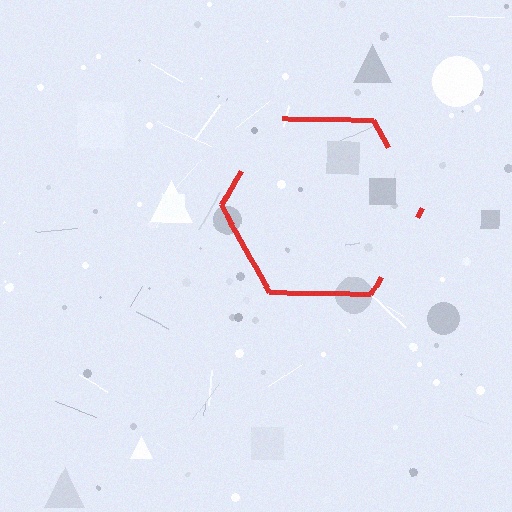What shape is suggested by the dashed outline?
The dashed outline suggests a hexagon.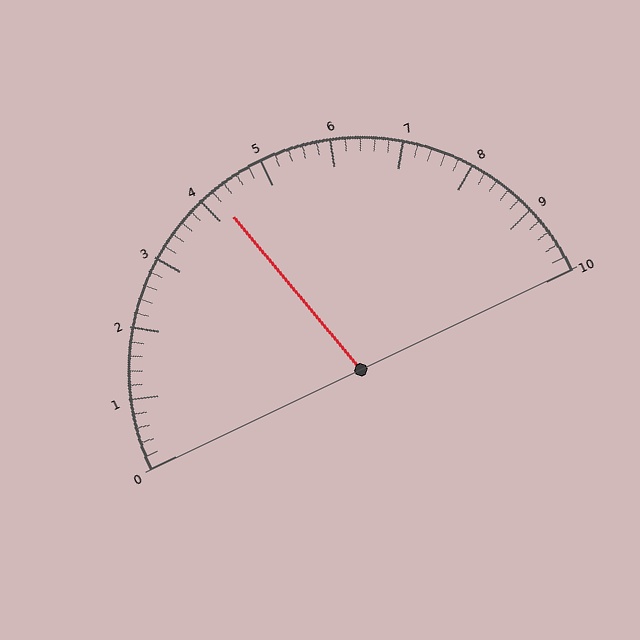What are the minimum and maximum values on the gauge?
The gauge ranges from 0 to 10.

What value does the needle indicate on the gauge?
The needle indicates approximately 4.2.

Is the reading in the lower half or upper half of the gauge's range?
The reading is in the lower half of the range (0 to 10).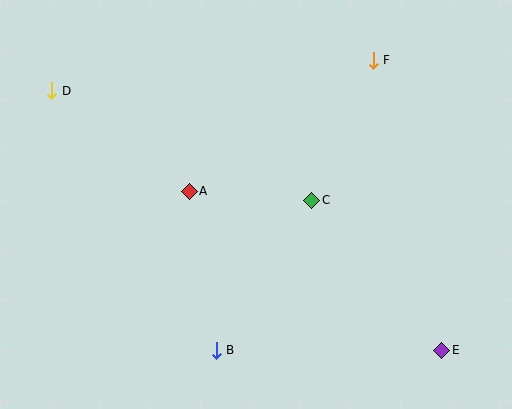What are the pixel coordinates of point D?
Point D is at (52, 91).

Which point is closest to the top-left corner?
Point D is closest to the top-left corner.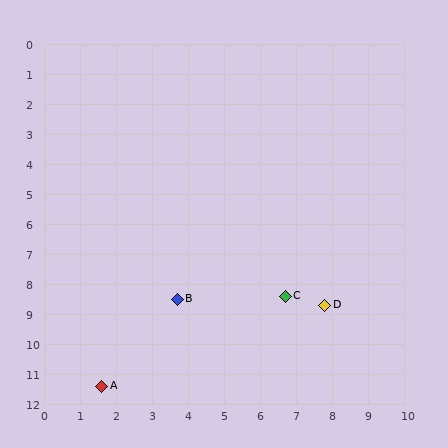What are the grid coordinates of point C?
Point C is at approximately (6.7, 8.4).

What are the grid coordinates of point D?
Point D is at approximately (7.8, 8.7).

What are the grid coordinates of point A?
Point A is at approximately (1.6, 11.4).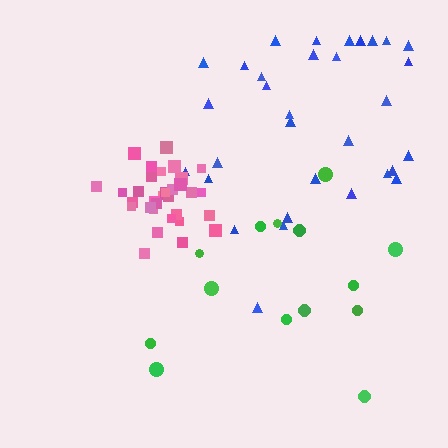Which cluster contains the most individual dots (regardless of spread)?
Pink (34).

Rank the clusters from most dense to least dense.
pink, blue, green.